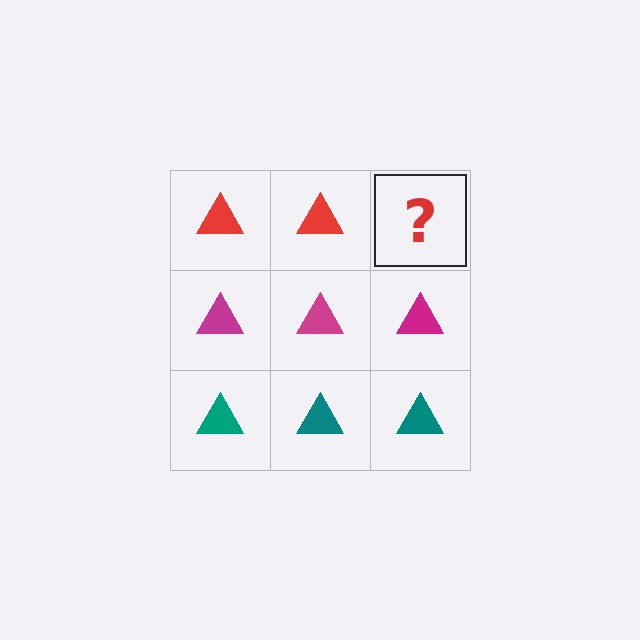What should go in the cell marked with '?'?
The missing cell should contain a red triangle.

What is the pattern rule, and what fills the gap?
The rule is that each row has a consistent color. The gap should be filled with a red triangle.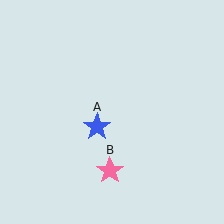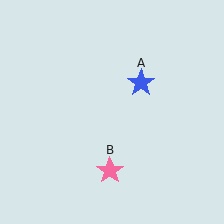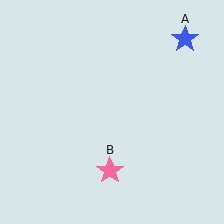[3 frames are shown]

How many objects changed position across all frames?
1 object changed position: blue star (object A).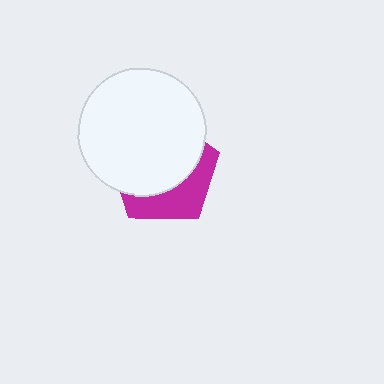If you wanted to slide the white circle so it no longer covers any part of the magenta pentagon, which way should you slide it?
Slide it toward the upper-left — that is the most direct way to separate the two shapes.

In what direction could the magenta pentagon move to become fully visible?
The magenta pentagon could move toward the lower-right. That would shift it out from behind the white circle entirely.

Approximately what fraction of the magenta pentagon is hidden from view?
Roughly 64% of the magenta pentagon is hidden behind the white circle.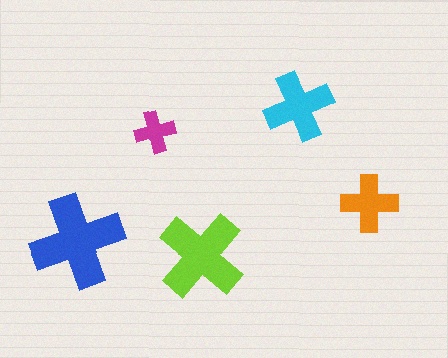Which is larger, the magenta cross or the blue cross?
The blue one.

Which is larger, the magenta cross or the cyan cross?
The cyan one.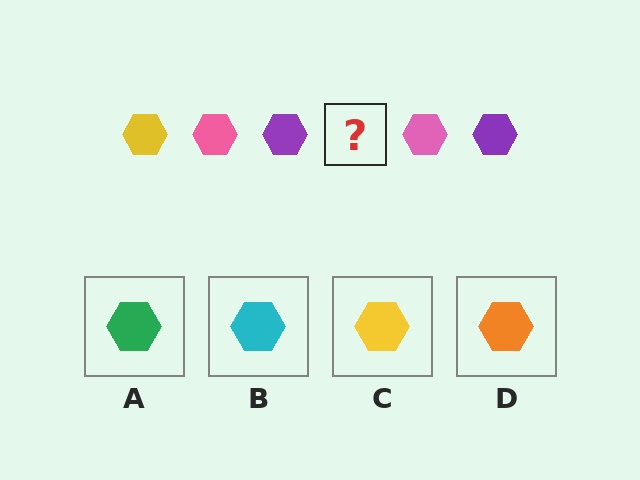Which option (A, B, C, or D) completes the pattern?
C.